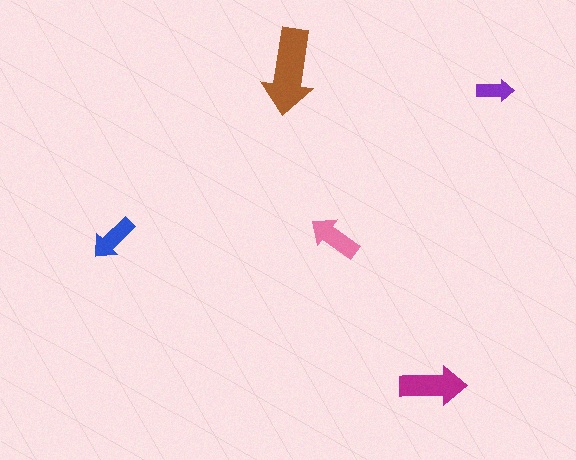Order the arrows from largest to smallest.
the brown one, the magenta one, the pink one, the blue one, the purple one.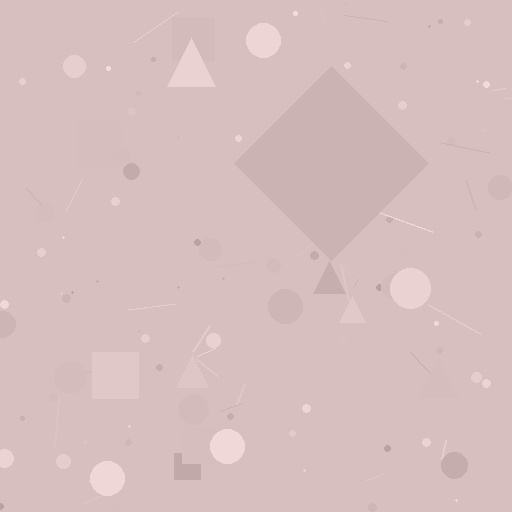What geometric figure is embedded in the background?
A diamond is embedded in the background.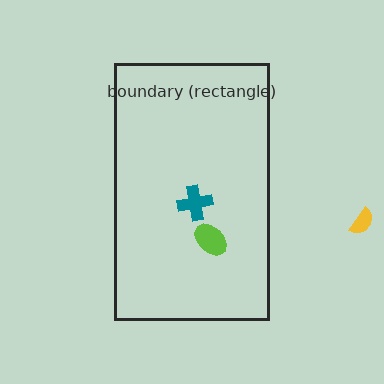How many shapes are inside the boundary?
2 inside, 1 outside.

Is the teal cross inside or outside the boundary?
Inside.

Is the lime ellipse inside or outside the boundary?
Inside.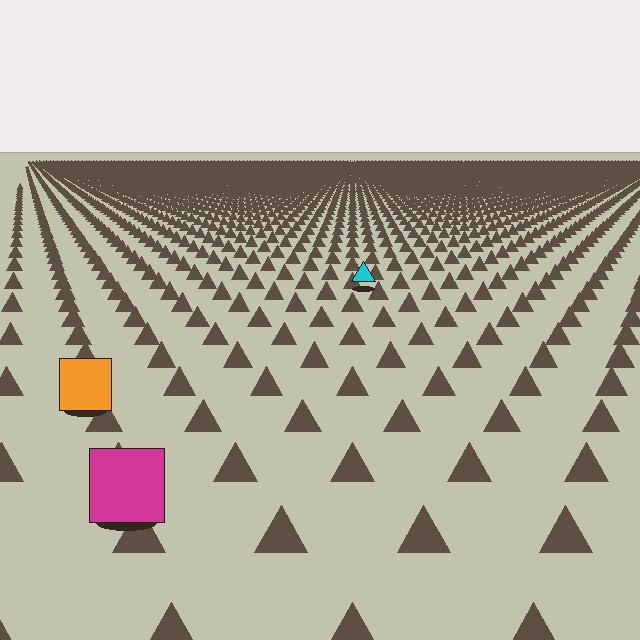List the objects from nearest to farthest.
From nearest to farthest: the magenta square, the orange square, the cyan triangle.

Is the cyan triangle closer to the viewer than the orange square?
No. The orange square is closer — you can tell from the texture gradient: the ground texture is coarser near it.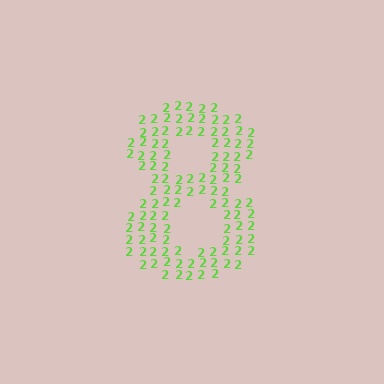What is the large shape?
The large shape is the digit 8.